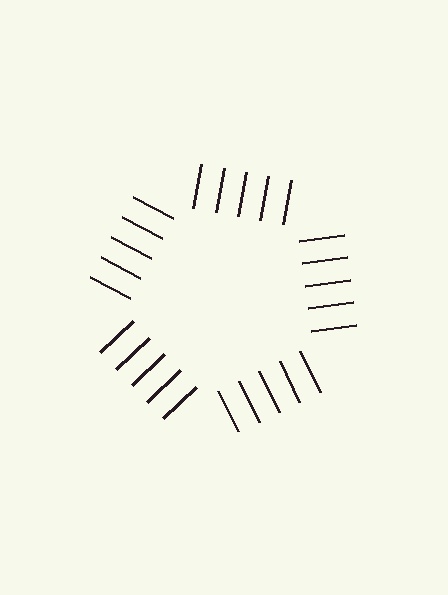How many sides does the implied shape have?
5 sides — the line-ends trace a pentagon.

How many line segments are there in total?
25 — 5 along each of the 5 edges.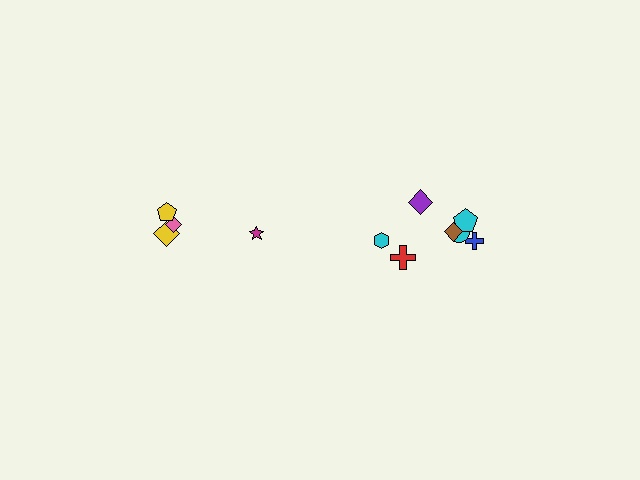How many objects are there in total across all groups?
There are 11 objects.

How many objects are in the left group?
There are 4 objects.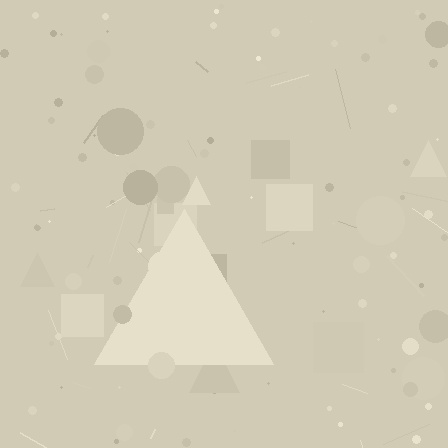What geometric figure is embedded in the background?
A triangle is embedded in the background.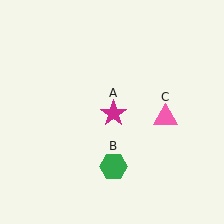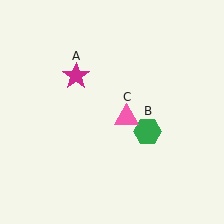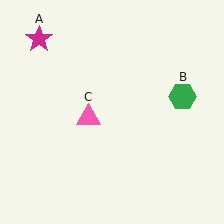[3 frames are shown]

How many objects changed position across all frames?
3 objects changed position: magenta star (object A), green hexagon (object B), pink triangle (object C).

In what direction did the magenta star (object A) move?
The magenta star (object A) moved up and to the left.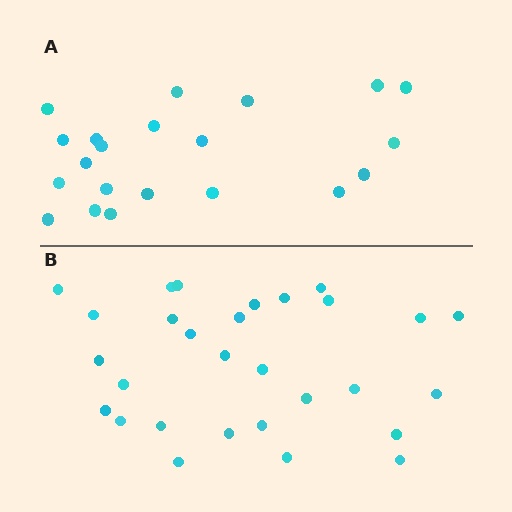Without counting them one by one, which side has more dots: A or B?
Region B (the bottom region) has more dots.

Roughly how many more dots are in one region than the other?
Region B has roughly 8 or so more dots than region A.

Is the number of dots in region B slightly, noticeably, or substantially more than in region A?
Region B has noticeably more, but not dramatically so. The ratio is roughly 1.4 to 1.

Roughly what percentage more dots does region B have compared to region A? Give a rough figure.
About 40% more.